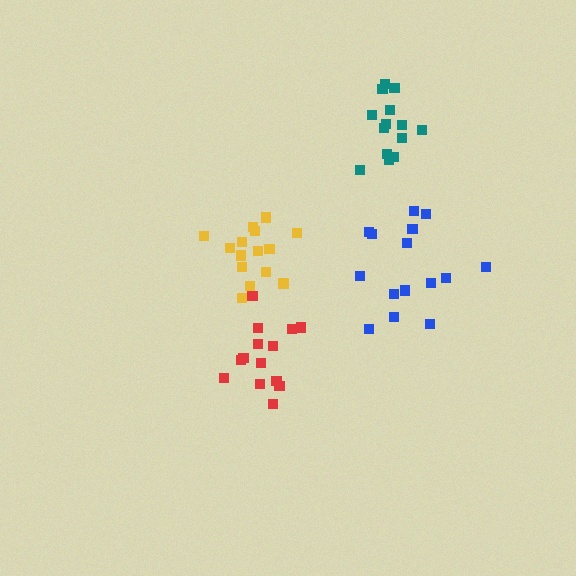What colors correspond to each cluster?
The clusters are colored: yellow, red, blue, teal.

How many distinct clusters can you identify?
There are 4 distinct clusters.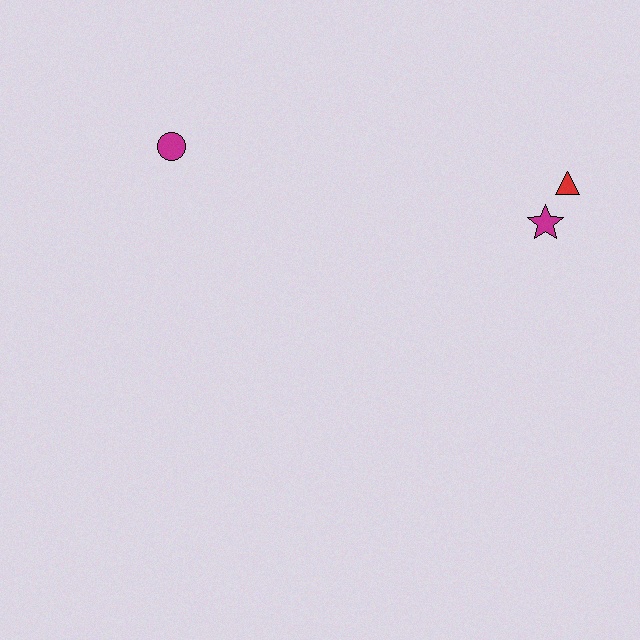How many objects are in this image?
There are 3 objects.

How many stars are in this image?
There is 1 star.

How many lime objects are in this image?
There are no lime objects.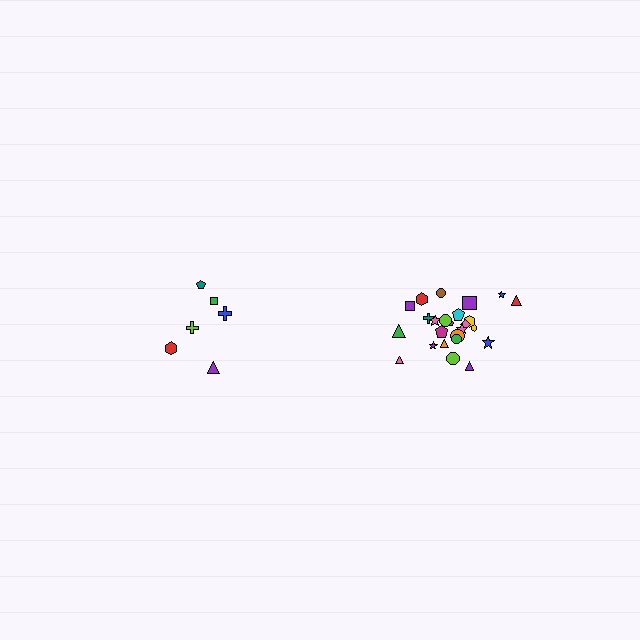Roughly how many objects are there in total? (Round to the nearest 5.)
Roughly 30 objects in total.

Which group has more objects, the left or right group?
The right group.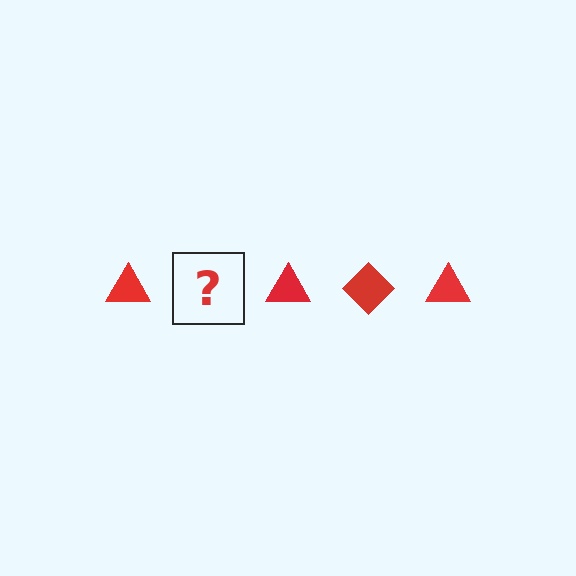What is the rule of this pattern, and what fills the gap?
The rule is that the pattern cycles through triangle, diamond shapes in red. The gap should be filled with a red diamond.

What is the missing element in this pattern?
The missing element is a red diamond.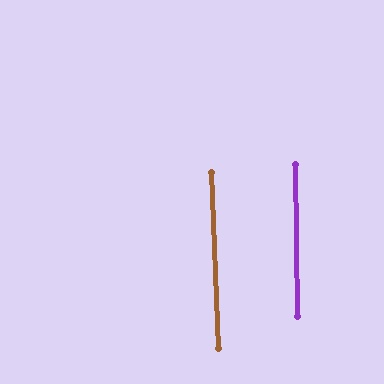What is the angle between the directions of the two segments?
Approximately 2 degrees.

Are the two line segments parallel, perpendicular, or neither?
Parallel — their directions differ by only 1.5°.